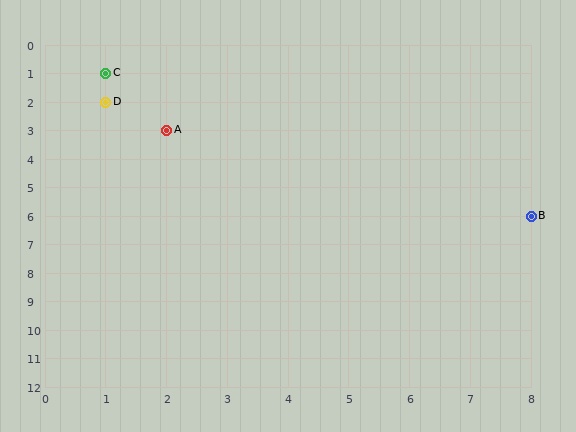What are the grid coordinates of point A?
Point A is at grid coordinates (2, 3).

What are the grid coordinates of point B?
Point B is at grid coordinates (8, 6).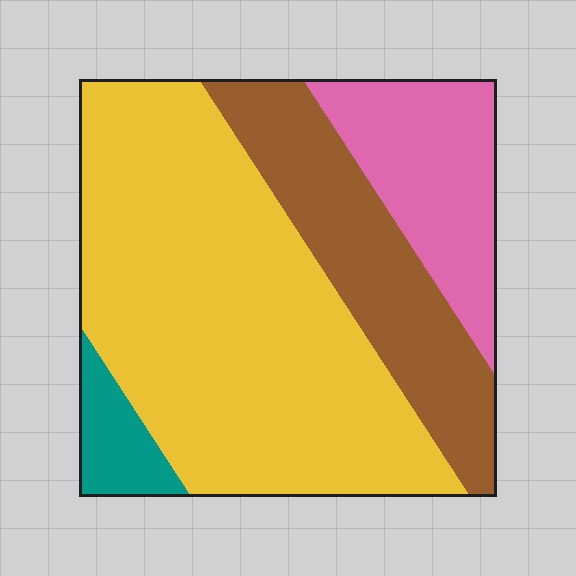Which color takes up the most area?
Yellow, at roughly 55%.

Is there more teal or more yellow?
Yellow.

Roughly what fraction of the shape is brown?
Brown covers 22% of the shape.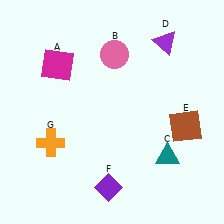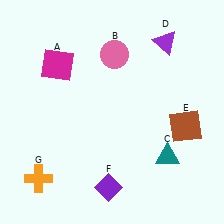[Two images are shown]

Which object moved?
The orange cross (G) moved down.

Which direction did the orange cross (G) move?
The orange cross (G) moved down.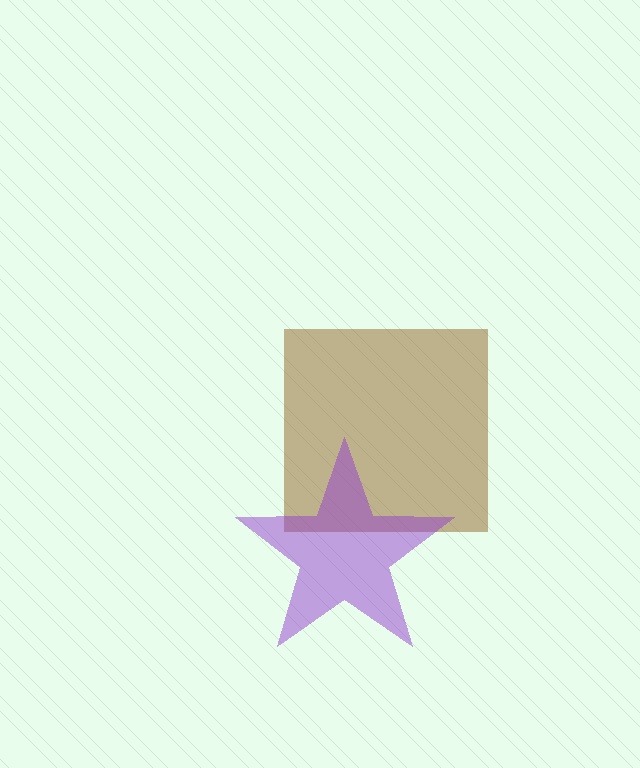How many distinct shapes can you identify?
There are 2 distinct shapes: a brown square, a purple star.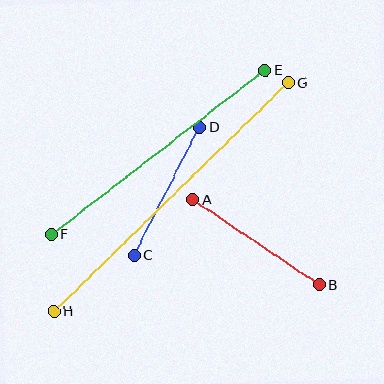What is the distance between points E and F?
The distance is approximately 269 pixels.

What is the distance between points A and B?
The distance is approximately 152 pixels.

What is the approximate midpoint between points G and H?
The midpoint is at approximately (171, 197) pixels.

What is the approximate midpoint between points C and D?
The midpoint is at approximately (167, 191) pixels.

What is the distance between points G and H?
The distance is approximately 327 pixels.